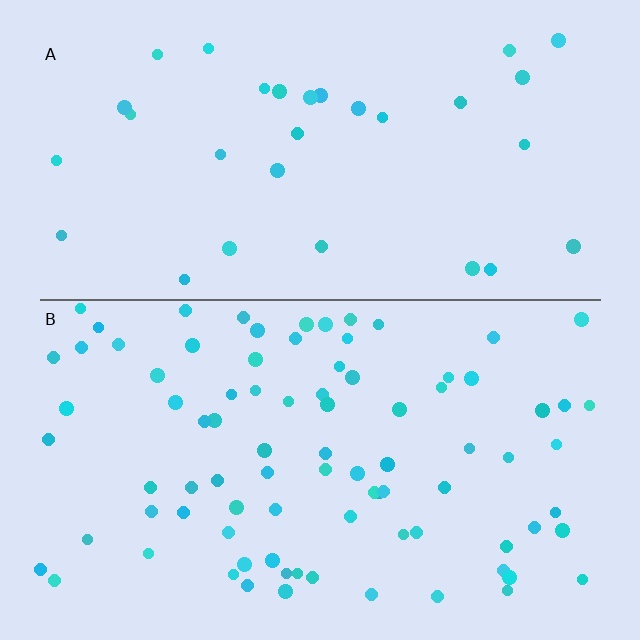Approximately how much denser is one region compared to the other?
Approximately 2.8× — region B over region A.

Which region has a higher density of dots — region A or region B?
B (the bottom).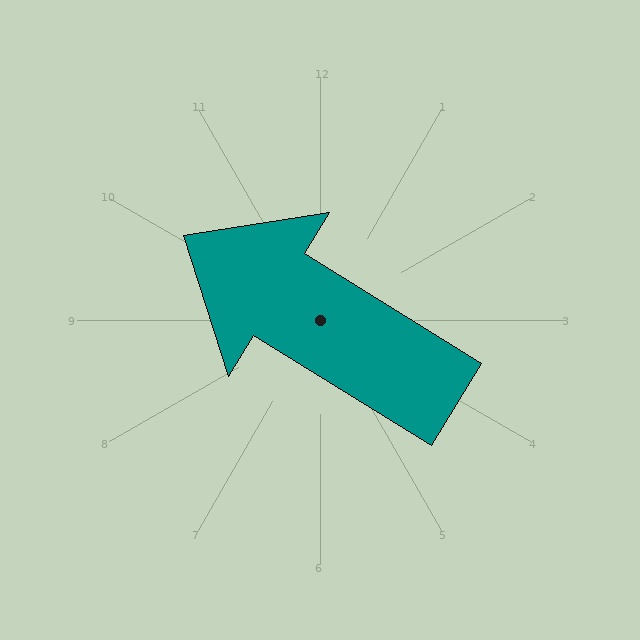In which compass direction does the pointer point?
Northwest.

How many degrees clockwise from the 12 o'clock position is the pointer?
Approximately 302 degrees.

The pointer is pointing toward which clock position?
Roughly 10 o'clock.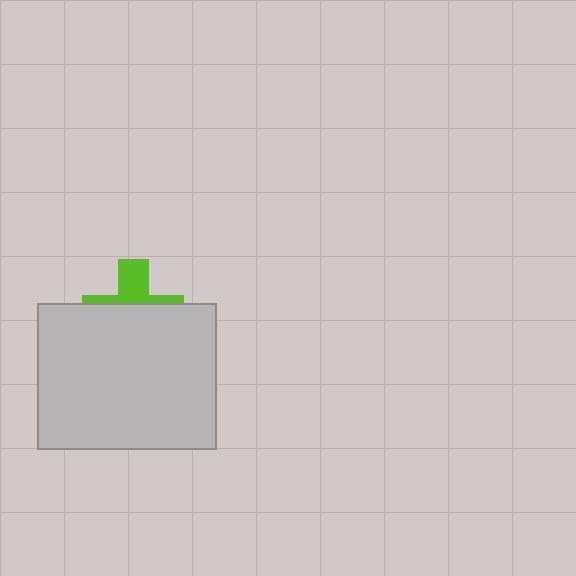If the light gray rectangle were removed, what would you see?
You would see the complete lime cross.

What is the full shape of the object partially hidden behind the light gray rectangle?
The partially hidden object is a lime cross.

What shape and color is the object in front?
The object in front is a light gray rectangle.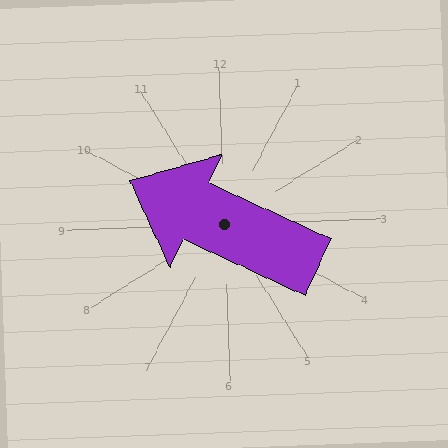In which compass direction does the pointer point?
Northwest.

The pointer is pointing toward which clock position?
Roughly 10 o'clock.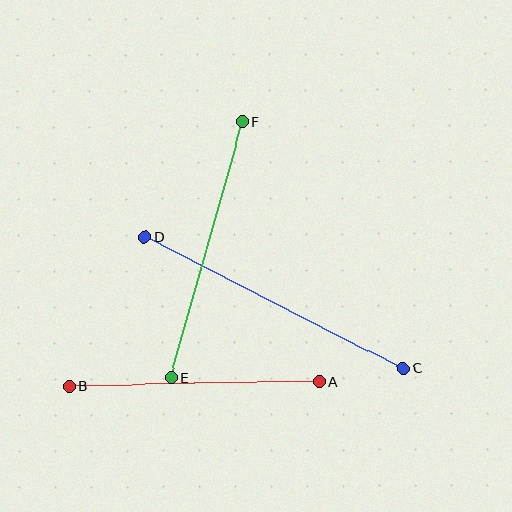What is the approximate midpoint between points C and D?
The midpoint is at approximately (274, 303) pixels.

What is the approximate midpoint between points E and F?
The midpoint is at approximately (207, 250) pixels.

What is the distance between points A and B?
The distance is approximately 250 pixels.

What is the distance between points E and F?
The distance is approximately 266 pixels.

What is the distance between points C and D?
The distance is approximately 290 pixels.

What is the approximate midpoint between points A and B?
The midpoint is at approximately (194, 384) pixels.